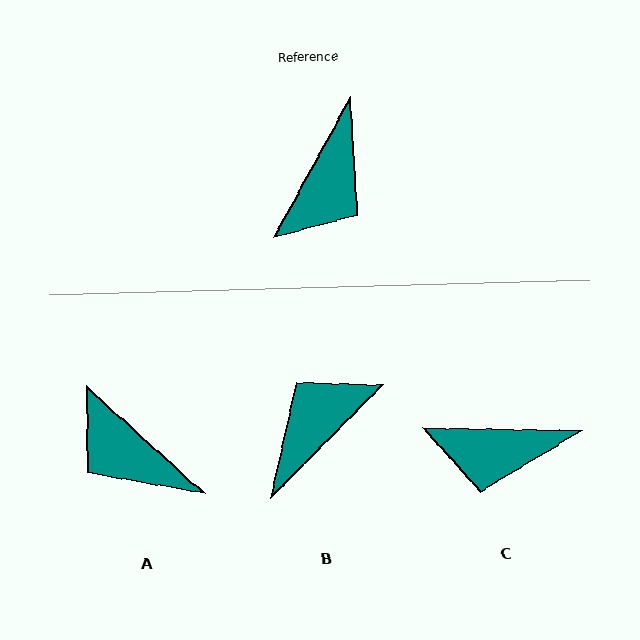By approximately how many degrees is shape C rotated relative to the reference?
Approximately 62 degrees clockwise.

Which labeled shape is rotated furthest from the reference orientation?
B, about 164 degrees away.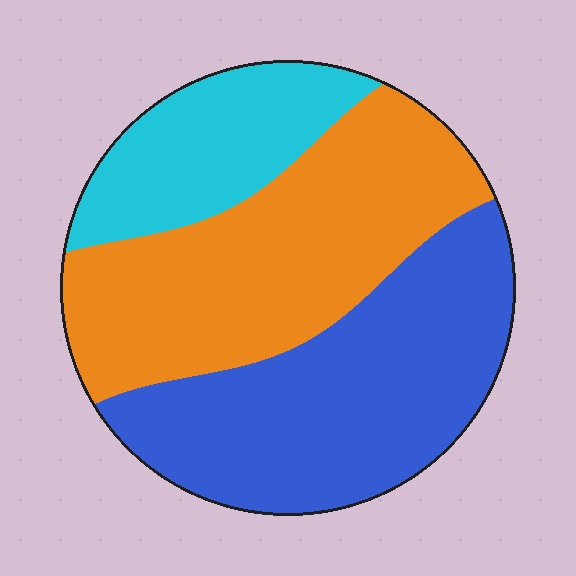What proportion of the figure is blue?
Blue covers roughly 40% of the figure.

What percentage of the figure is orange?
Orange covers around 40% of the figure.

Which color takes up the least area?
Cyan, at roughly 20%.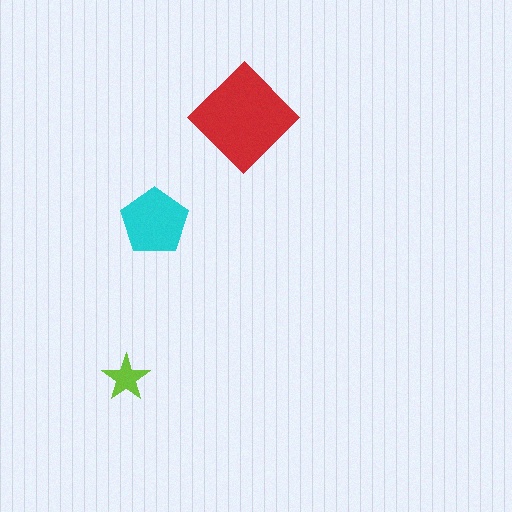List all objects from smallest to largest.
The lime star, the cyan pentagon, the red diamond.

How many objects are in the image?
There are 3 objects in the image.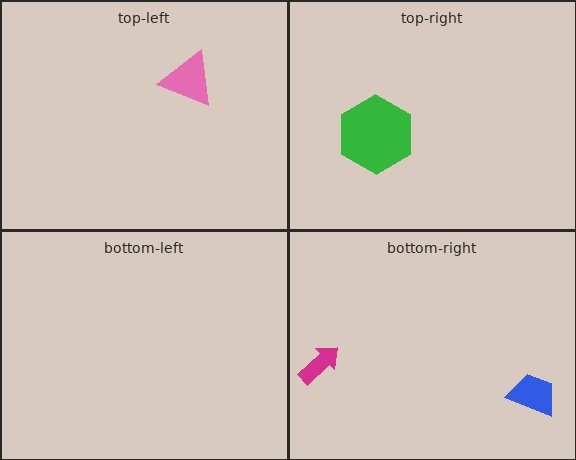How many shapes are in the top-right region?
1.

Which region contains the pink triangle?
The top-left region.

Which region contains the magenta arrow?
The bottom-right region.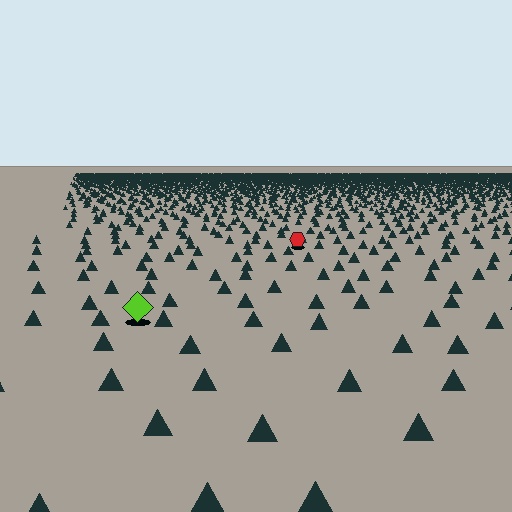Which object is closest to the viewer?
The lime diamond is closest. The texture marks near it are larger and more spread out.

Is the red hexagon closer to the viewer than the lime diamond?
No. The lime diamond is closer — you can tell from the texture gradient: the ground texture is coarser near it.